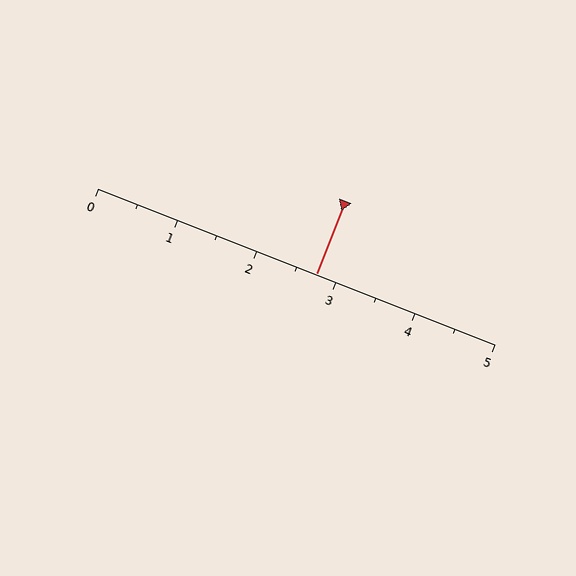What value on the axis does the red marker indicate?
The marker indicates approximately 2.8.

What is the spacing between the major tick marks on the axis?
The major ticks are spaced 1 apart.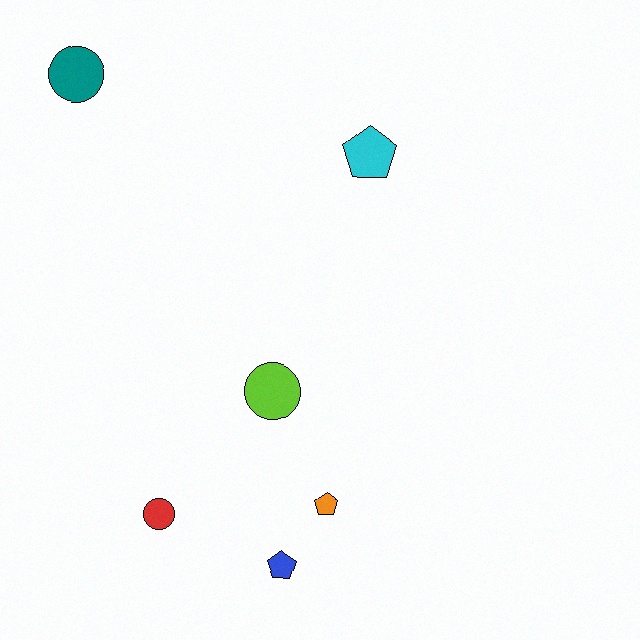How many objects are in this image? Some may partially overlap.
There are 6 objects.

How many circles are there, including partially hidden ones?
There are 3 circles.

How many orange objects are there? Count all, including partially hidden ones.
There is 1 orange object.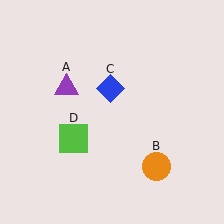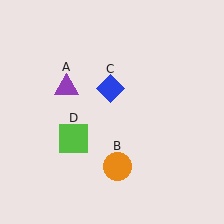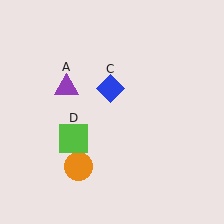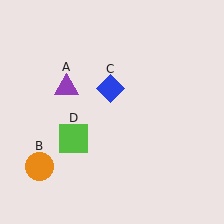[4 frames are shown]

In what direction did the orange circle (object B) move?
The orange circle (object B) moved left.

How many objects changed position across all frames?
1 object changed position: orange circle (object B).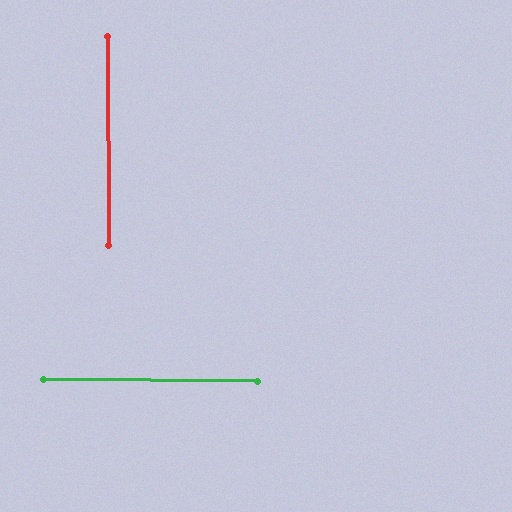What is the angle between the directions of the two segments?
Approximately 89 degrees.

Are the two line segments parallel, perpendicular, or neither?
Perpendicular — they meet at approximately 89°.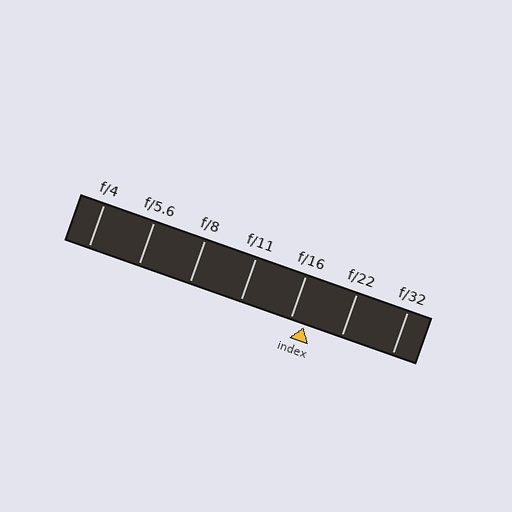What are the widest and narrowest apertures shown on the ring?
The widest aperture shown is f/4 and the narrowest is f/32.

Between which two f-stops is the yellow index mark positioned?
The index mark is between f/16 and f/22.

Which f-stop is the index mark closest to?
The index mark is closest to f/16.